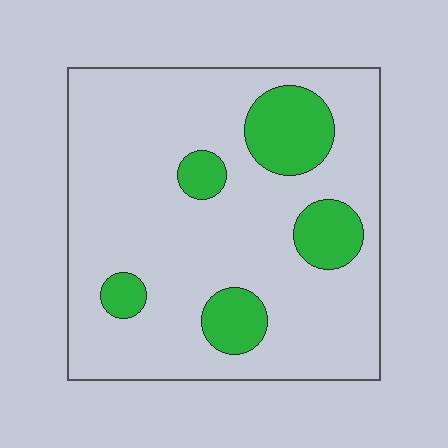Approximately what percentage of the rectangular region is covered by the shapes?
Approximately 20%.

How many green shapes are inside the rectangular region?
5.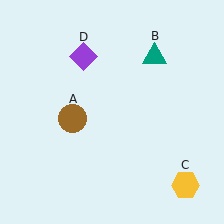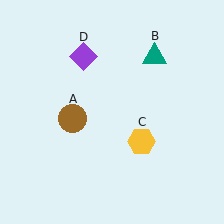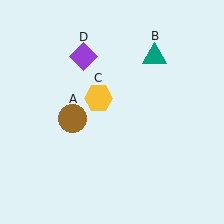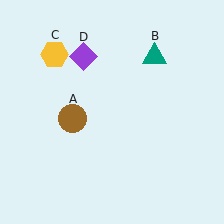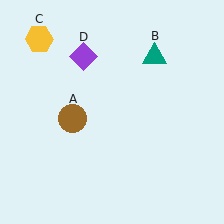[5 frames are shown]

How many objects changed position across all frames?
1 object changed position: yellow hexagon (object C).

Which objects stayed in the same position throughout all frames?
Brown circle (object A) and teal triangle (object B) and purple diamond (object D) remained stationary.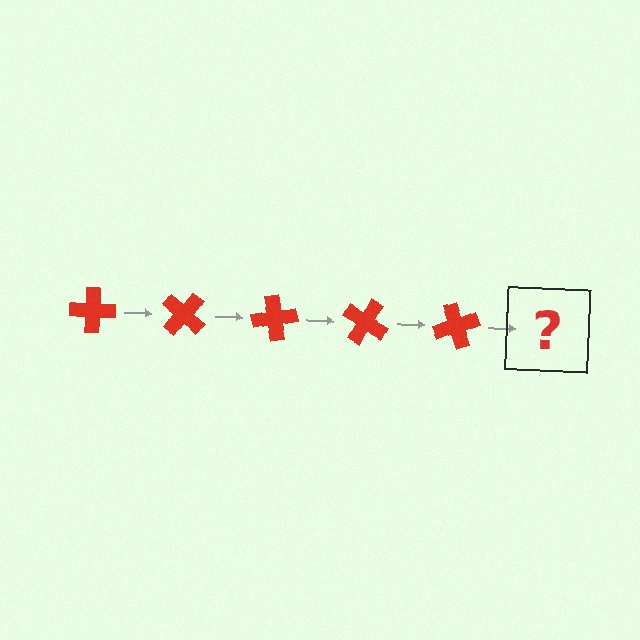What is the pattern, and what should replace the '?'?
The pattern is that the cross rotates 40 degrees each step. The '?' should be a red cross rotated 200 degrees.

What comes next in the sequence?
The next element should be a red cross rotated 200 degrees.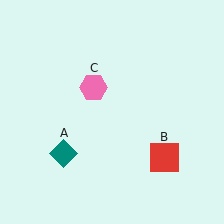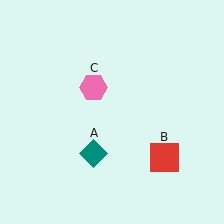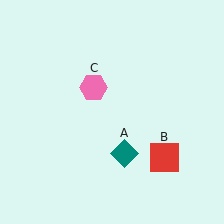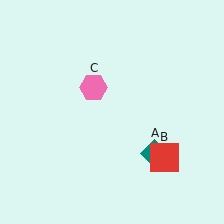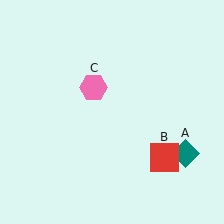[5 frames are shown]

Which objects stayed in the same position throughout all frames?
Red square (object B) and pink hexagon (object C) remained stationary.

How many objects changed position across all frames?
1 object changed position: teal diamond (object A).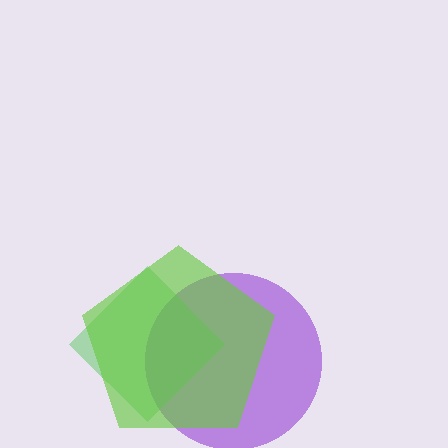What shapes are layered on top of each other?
The layered shapes are: a purple circle, a green diamond, a lime pentagon.